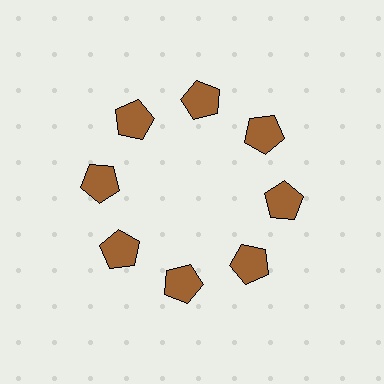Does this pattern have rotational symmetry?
Yes, this pattern has 8-fold rotational symmetry. It looks the same after rotating 45 degrees around the center.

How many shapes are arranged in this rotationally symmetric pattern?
There are 8 shapes, arranged in 8 groups of 1.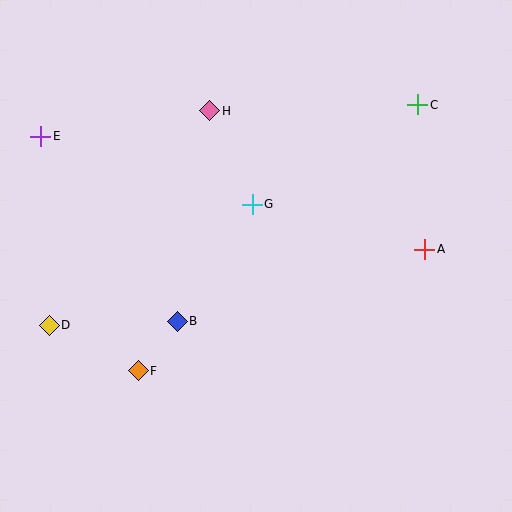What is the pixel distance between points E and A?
The distance between E and A is 400 pixels.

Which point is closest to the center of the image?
Point G at (252, 205) is closest to the center.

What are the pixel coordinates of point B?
Point B is at (177, 321).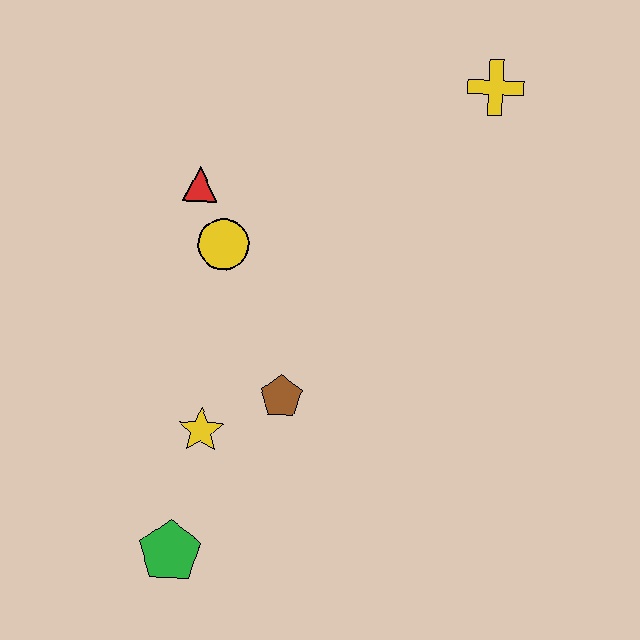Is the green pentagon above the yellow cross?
No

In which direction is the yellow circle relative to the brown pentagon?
The yellow circle is above the brown pentagon.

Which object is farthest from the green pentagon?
The yellow cross is farthest from the green pentagon.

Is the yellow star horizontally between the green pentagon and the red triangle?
No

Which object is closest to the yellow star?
The brown pentagon is closest to the yellow star.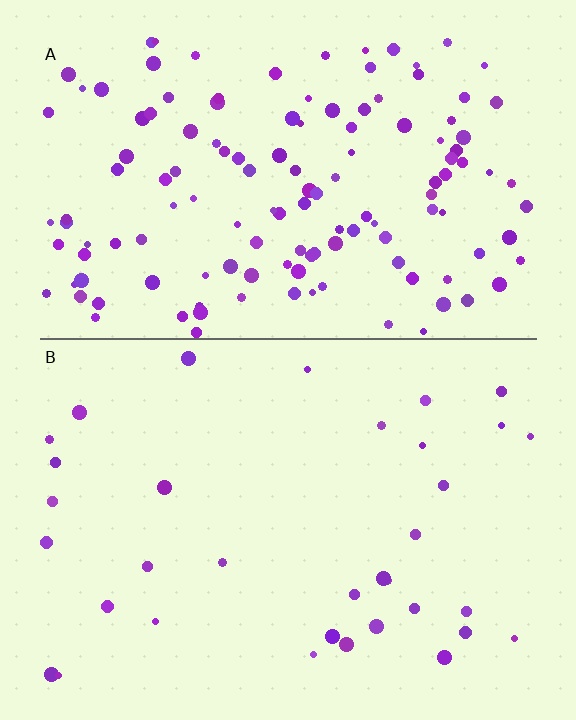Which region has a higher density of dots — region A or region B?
A (the top).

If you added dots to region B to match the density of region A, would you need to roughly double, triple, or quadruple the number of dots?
Approximately quadruple.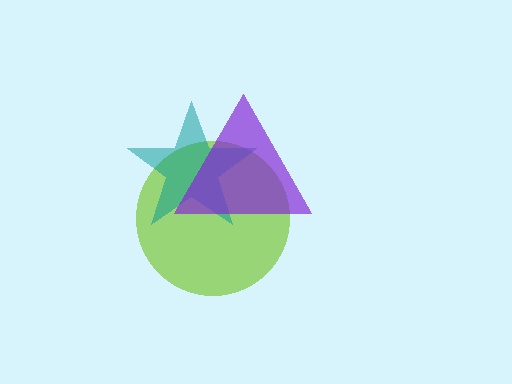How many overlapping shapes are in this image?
There are 3 overlapping shapes in the image.